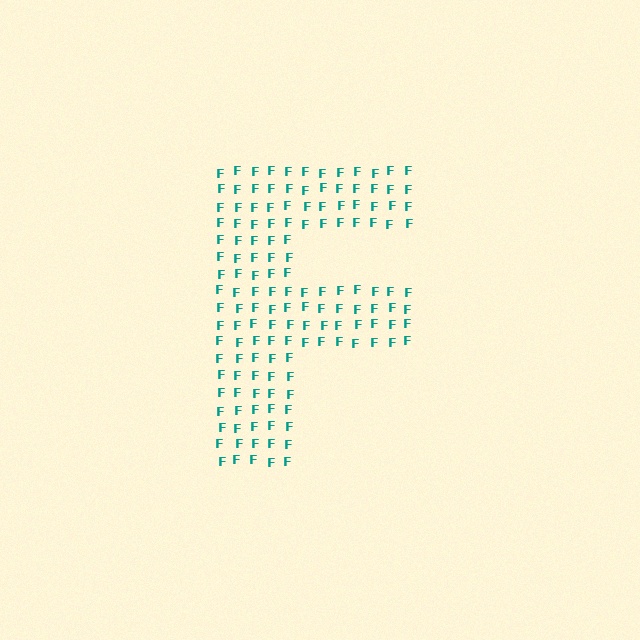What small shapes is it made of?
It is made of small letter F's.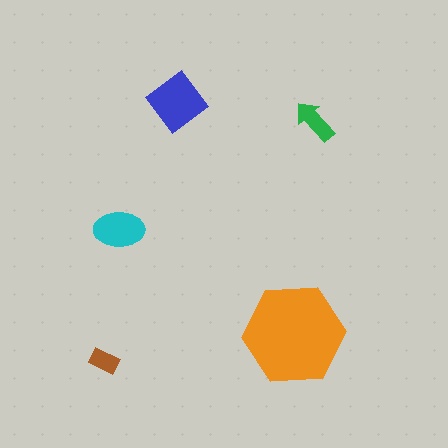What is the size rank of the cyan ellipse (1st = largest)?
3rd.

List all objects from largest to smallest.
The orange hexagon, the blue diamond, the cyan ellipse, the green arrow, the brown rectangle.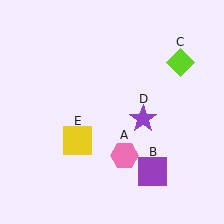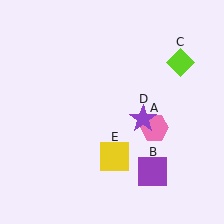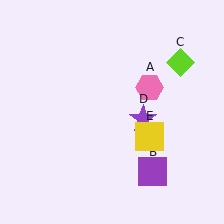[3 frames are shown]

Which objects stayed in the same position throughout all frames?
Purple square (object B) and lime diamond (object C) and purple star (object D) remained stationary.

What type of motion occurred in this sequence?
The pink hexagon (object A), yellow square (object E) rotated counterclockwise around the center of the scene.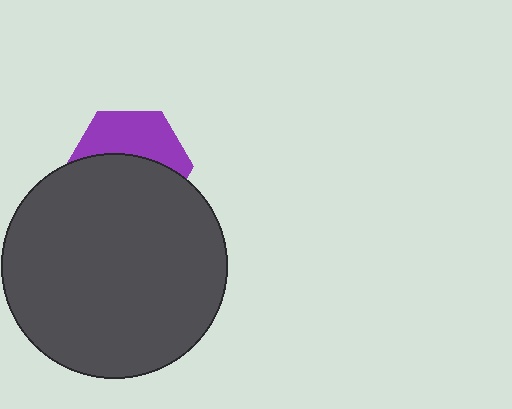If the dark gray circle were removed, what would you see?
You would see the complete purple hexagon.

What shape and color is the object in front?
The object in front is a dark gray circle.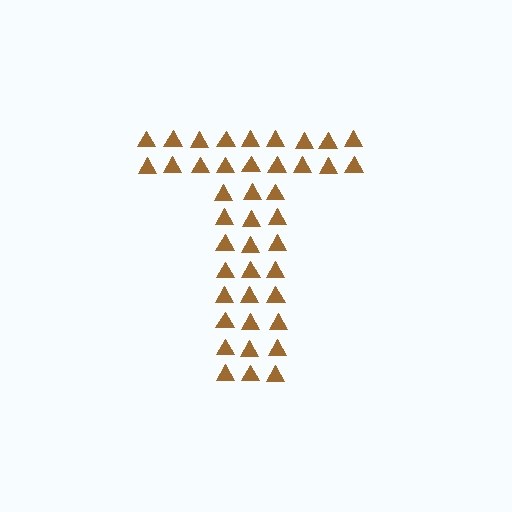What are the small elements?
The small elements are triangles.